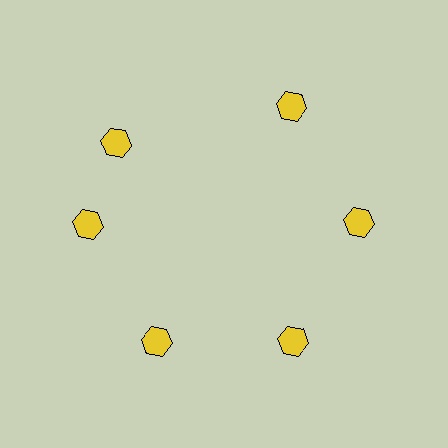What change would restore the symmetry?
The symmetry would be restored by rotating it back into even spacing with its neighbors so that all 6 hexagons sit at equal angles and equal distance from the center.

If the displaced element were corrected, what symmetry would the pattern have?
It would have 6-fold rotational symmetry — the pattern would map onto itself every 60 degrees.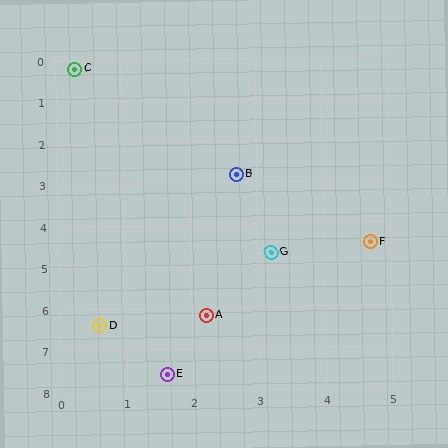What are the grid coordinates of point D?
Point D is at approximately (0.6, 6.4).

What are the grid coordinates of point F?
Point F is at approximately (4.7, 4.5).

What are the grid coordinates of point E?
Point E is at approximately (1.6, 7.6).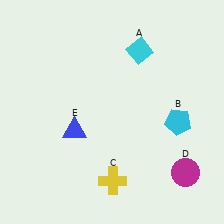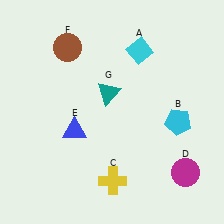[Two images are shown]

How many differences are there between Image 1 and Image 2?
There are 2 differences between the two images.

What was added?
A brown circle (F), a teal triangle (G) were added in Image 2.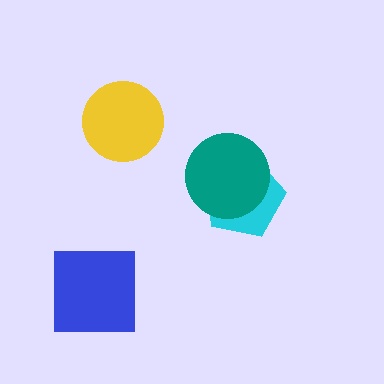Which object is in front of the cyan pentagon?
The teal circle is in front of the cyan pentagon.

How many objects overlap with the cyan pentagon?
1 object overlaps with the cyan pentagon.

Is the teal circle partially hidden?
No, no other shape covers it.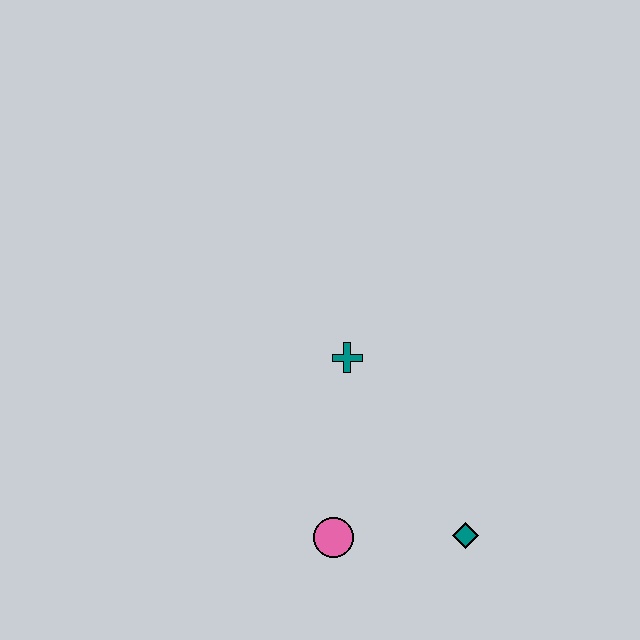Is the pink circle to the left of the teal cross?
Yes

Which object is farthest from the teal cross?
The teal diamond is farthest from the teal cross.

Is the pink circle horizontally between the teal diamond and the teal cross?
No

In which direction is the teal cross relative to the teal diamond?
The teal cross is above the teal diamond.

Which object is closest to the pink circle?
The teal diamond is closest to the pink circle.